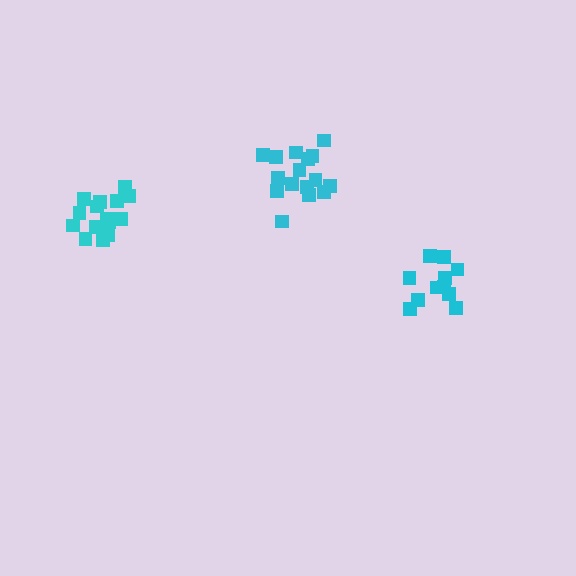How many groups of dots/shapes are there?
There are 3 groups.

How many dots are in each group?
Group 1: 16 dots, Group 2: 11 dots, Group 3: 15 dots (42 total).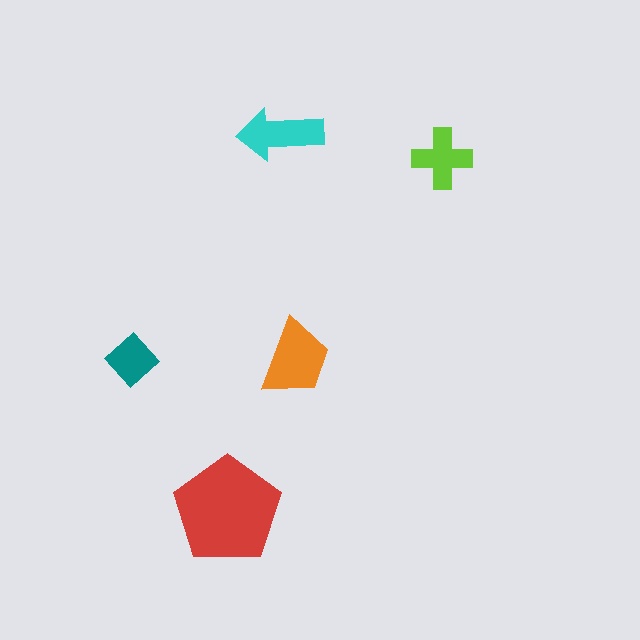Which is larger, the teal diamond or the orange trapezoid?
The orange trapezoid.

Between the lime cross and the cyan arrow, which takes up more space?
The cyan arrow.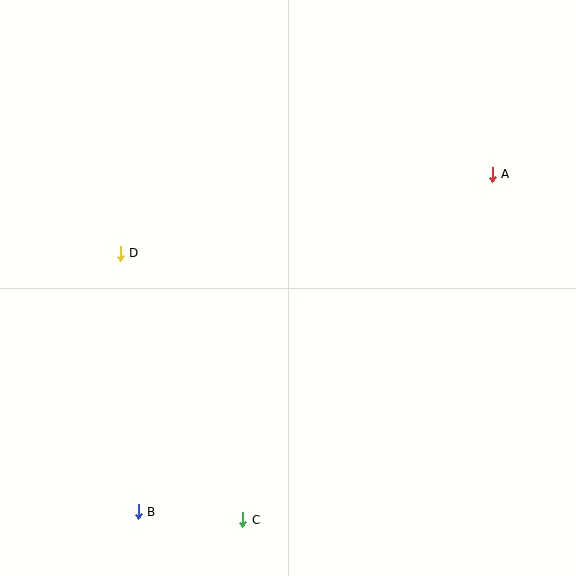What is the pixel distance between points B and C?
The distance between B and C is 105 pixels.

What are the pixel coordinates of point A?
Point A is at (492, 174).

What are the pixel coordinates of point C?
Point C is at (243, 520).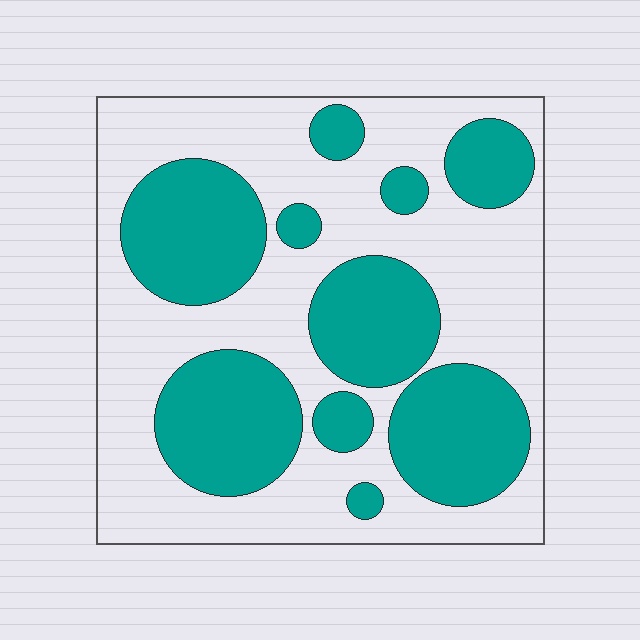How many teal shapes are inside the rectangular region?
10.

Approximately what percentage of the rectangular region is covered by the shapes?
Approximately 40%.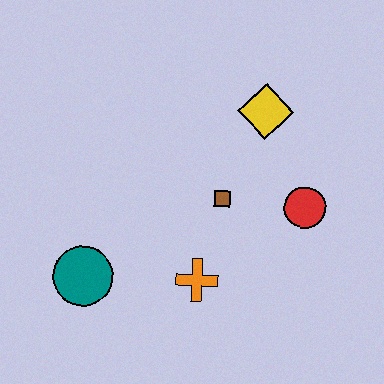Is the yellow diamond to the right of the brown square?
Yes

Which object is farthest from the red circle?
The teal circle is farthest from the red circle.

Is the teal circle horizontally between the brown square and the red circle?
No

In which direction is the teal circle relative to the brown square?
The teal circle is to the left of the brown square.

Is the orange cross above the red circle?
No